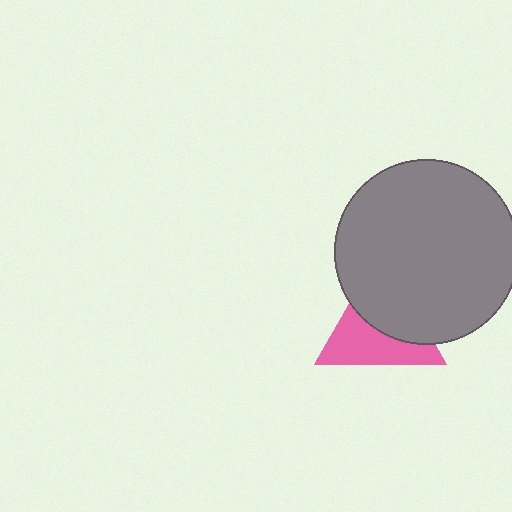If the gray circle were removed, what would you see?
You would see the complete pink triangle.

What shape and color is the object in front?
The object in front is a gray circle.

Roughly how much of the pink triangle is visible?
About half of it is visible (roughly 51%).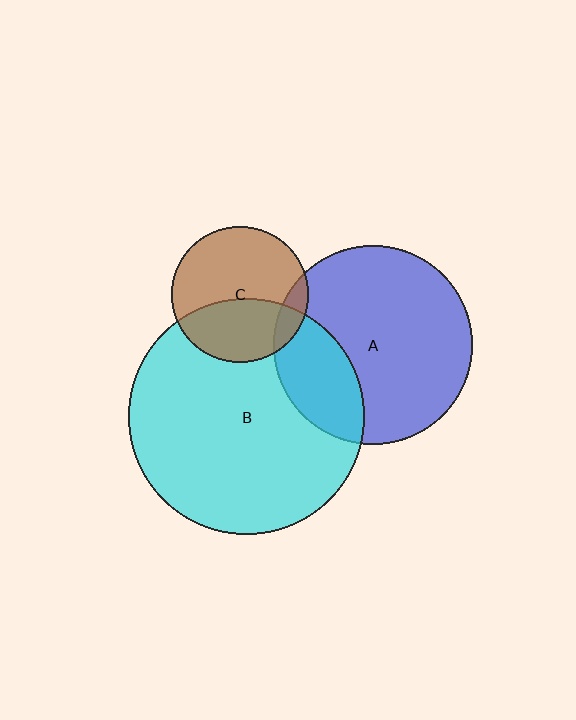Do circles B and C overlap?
Yes.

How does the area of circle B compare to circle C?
Approximately 3.0 times.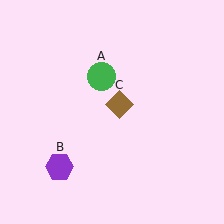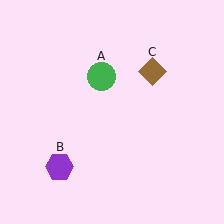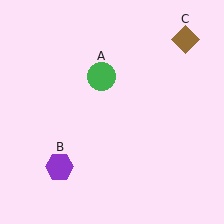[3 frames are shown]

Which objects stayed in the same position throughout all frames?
Green circle (object A) and purple hexagon (object B) remained stationary.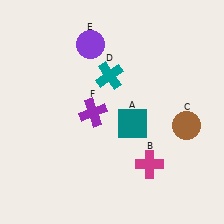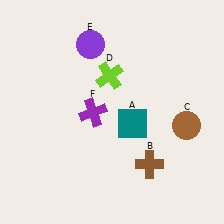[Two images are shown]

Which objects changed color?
B changed from magenta to brown. D changed from teal to lime.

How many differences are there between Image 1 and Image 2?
There are 2 differences between the two images.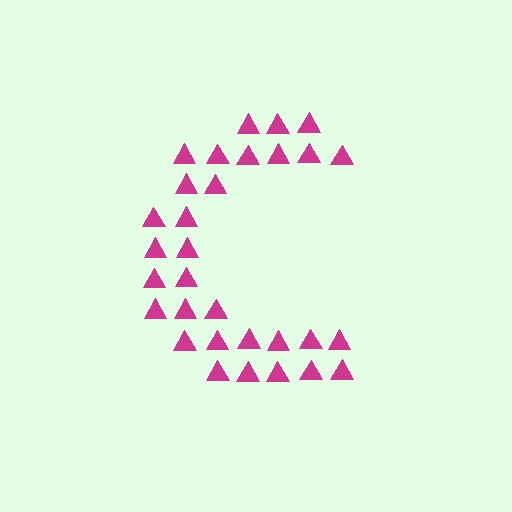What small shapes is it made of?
It is made of small triangles.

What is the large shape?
The large shape is the letter C.